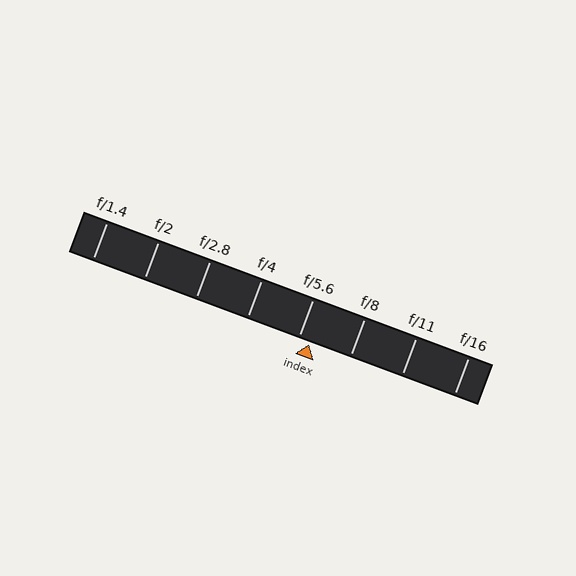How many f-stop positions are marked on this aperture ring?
There are 8 f-stop positions marked.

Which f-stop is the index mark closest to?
The index mark is closest to f/5.6.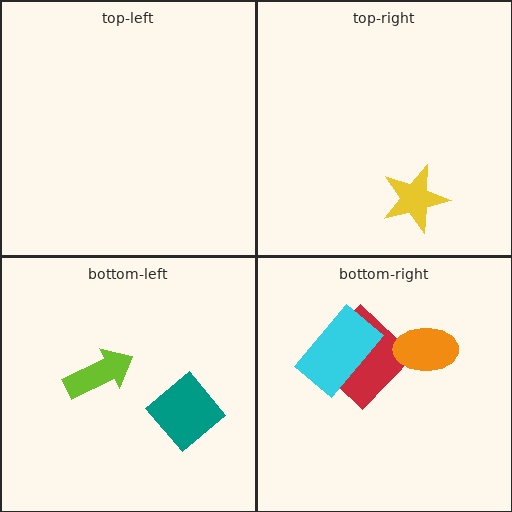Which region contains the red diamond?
The bottom-right region.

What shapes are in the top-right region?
The yellow star.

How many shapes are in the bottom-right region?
3.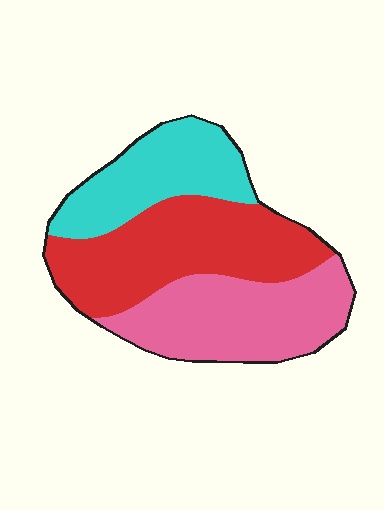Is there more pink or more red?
Red.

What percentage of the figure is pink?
Pink takes up between a quarter and a half of the figure.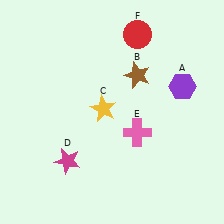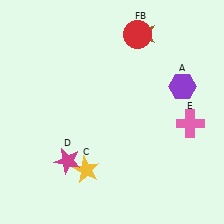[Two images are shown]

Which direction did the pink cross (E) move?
The pink cross (E) moved right.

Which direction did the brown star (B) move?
The brown star (B) moved up.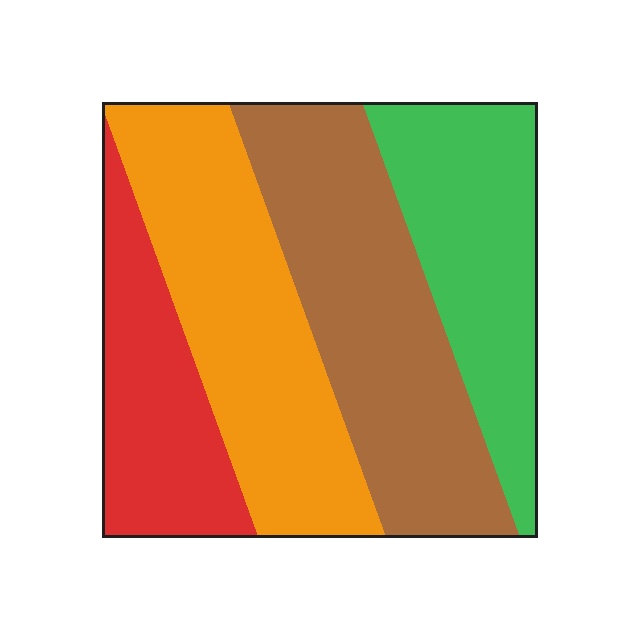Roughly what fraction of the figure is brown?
Brown takes up between a quarter and a half of the figure.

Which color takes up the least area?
Red, at roughly 20%.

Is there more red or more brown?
Brown.